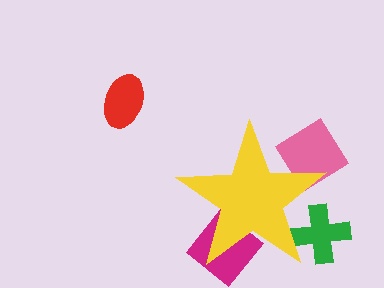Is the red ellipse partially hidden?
No, the red ellipse is fully visible.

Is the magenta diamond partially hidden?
Yes, the magenta diamond is partially hidden behind the yellow star.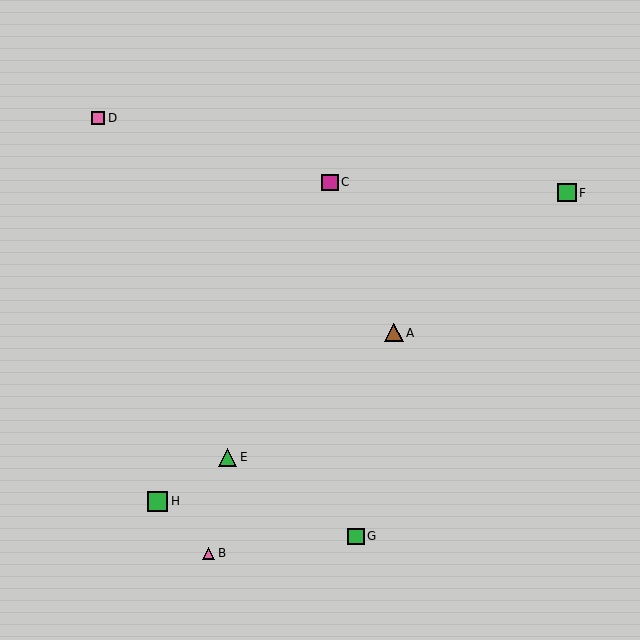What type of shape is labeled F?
Shape F is a green square.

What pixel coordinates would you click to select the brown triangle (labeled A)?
Click at (394, 333) to select the brown triangle A.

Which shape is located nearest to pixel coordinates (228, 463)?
The green triangle (labeled E) at (228, 457) is nearest to that location.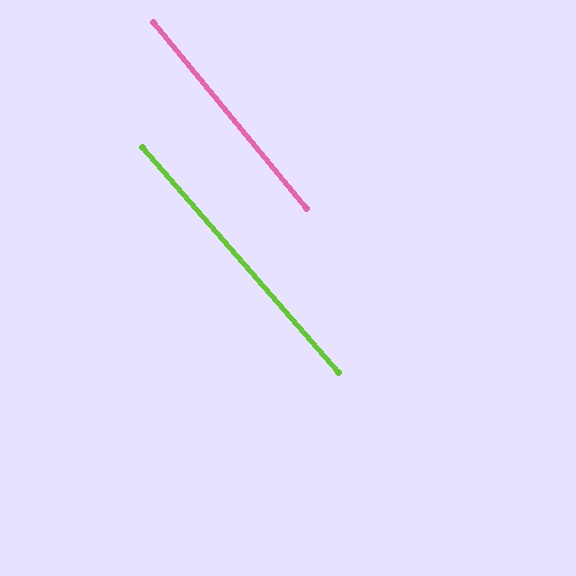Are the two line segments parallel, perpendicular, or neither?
Parallel — their directions differ by only 1.7°.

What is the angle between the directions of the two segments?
Approximately 2 degrees.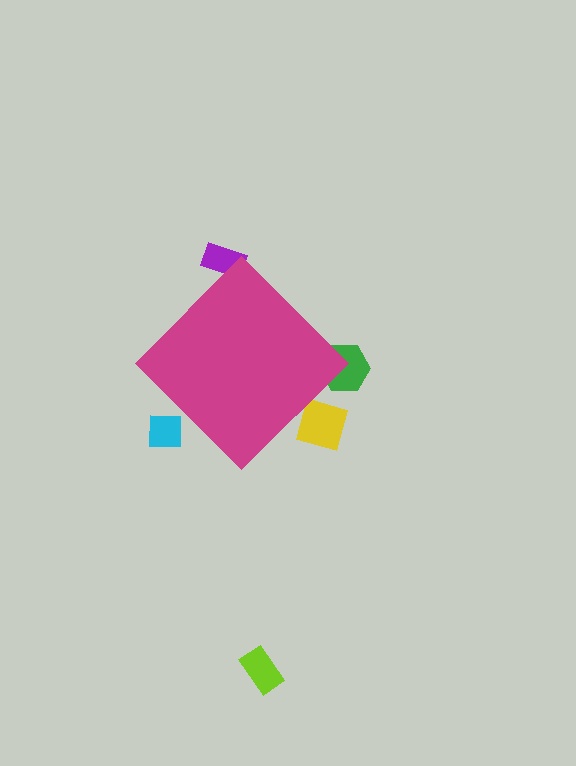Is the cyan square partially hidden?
Yes, the cyan square is partially hidden behind the magenta diamond.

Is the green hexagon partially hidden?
Yes, the green hexagon is partially hidden behind the magenta diamond.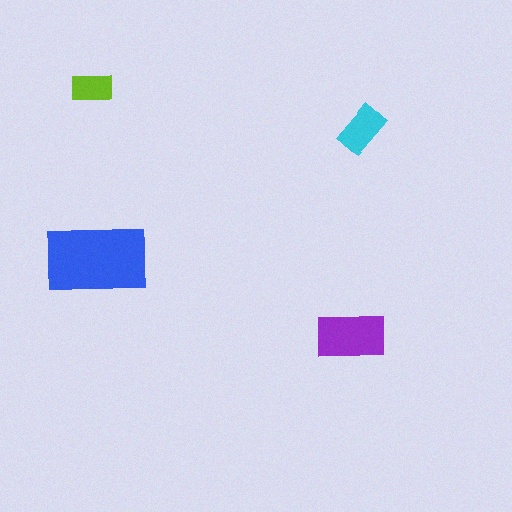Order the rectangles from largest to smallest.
the blue one, the purple one, the cyan one, the lime one.